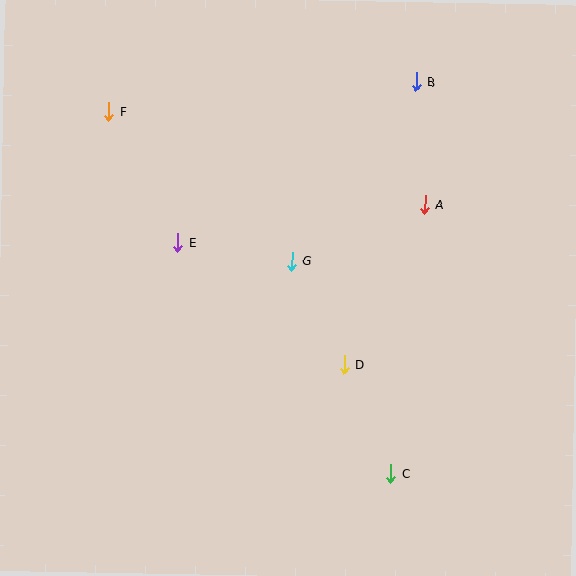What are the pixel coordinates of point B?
Point B is at (416, 82).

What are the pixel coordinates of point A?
Point A is at (425, 205).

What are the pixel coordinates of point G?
Point G is at (292, 261).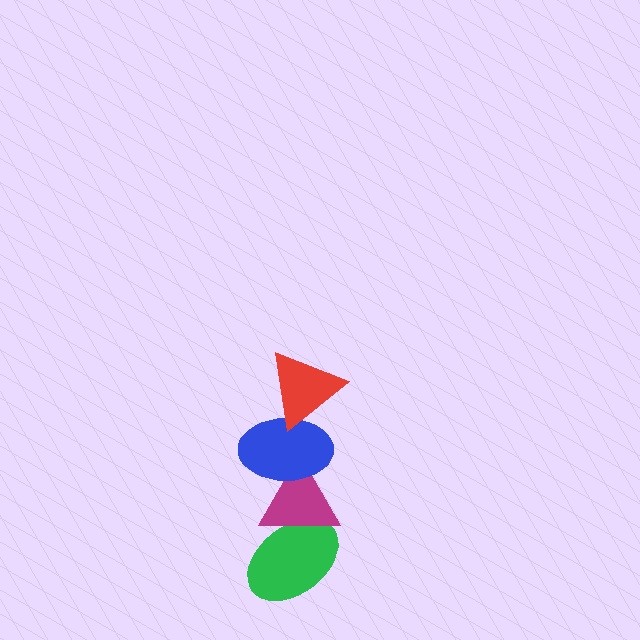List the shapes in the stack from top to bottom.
From top to bottom: the red triangle, the blue ellipse, the magenta triangle, the green ellipse.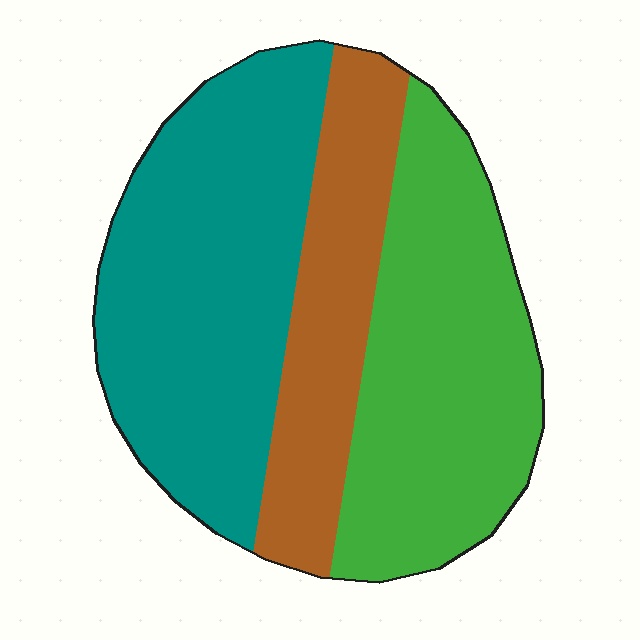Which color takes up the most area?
Teal, at roughly 40%.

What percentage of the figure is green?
Green covers around 35% of the figure.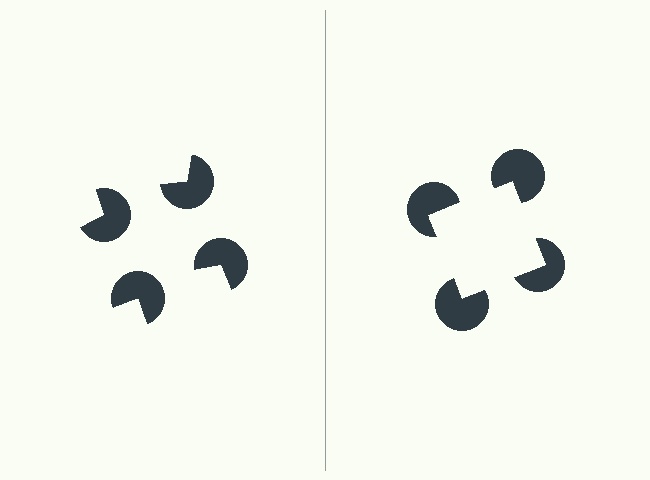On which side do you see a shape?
An illusory square appears on the right side. On the left side the wedge cuts are rotated, so no coherent shape forms.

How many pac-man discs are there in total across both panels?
8 — 4 on each side.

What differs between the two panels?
The pac-man discs are positioned identically on both sides; only the wedge orientations differ. On the right they align to a square; on the left they are misaligned.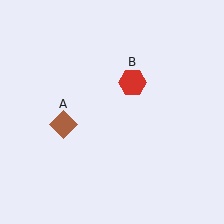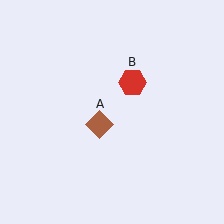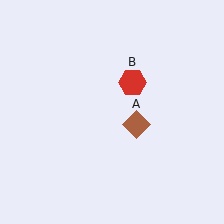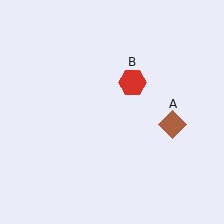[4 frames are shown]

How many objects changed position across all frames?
1 object changed position: brown diamond (object A).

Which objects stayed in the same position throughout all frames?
Red hexagon (object B) remained stationary.